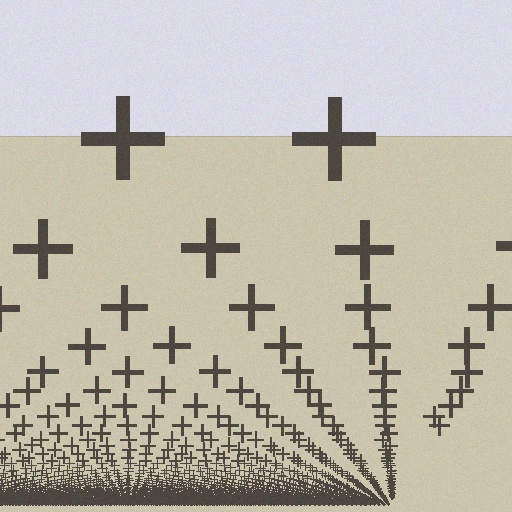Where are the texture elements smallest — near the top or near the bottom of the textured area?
Near the bottom.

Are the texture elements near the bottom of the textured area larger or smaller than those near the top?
Smaller. The gradient is inverted — elements near the bottom are smaller and denser.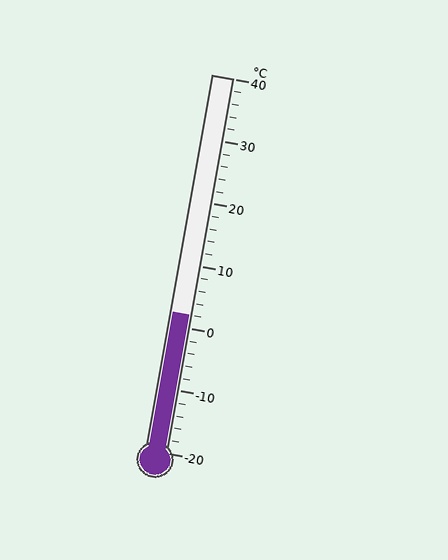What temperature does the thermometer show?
The thermometer shows approximately 2°C.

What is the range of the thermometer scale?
The thermometer scale ranges from -20°C to 40°C.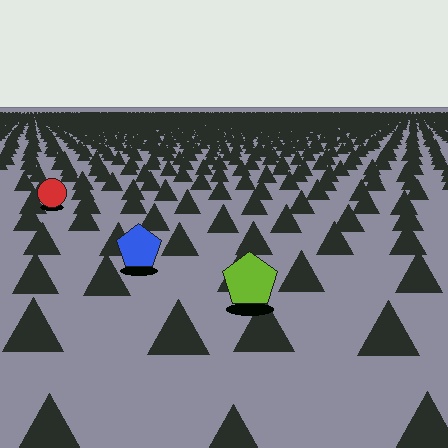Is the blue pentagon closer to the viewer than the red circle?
Yes. The blue pentagon is closer — you can tell from the texture gradient: the ground texture is coarser near it.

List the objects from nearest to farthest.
From nearest to farthest: the lime pentagon, the blue pentagon, the red circle.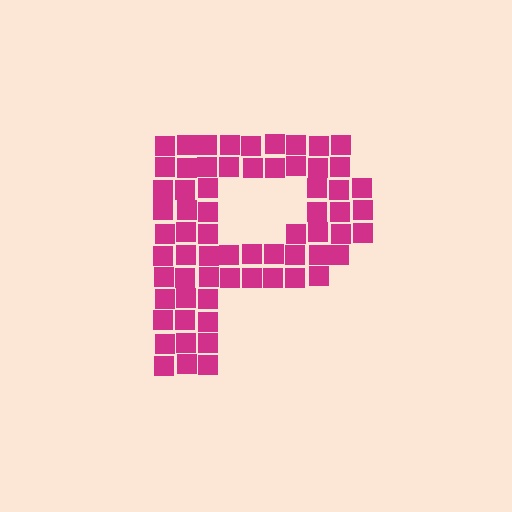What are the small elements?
The small elements are squares.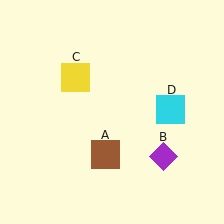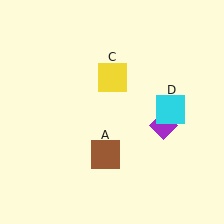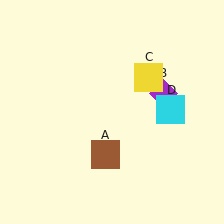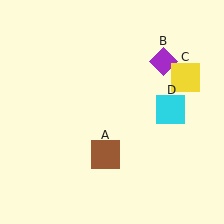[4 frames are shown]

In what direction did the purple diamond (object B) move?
The purple diamond (object B) moved up.